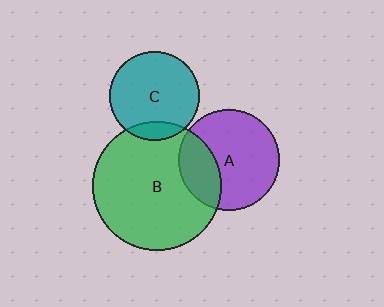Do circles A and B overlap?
Yes.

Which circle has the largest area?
Circle B (green).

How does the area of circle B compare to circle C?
Approximately 2.1 times.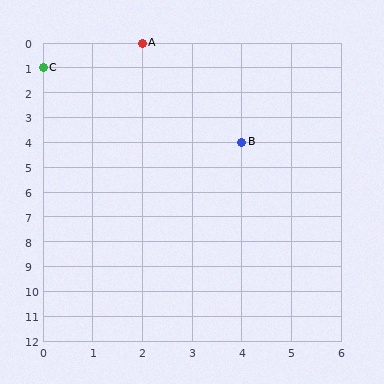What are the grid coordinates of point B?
Point B is at grid coordinates (4, 4).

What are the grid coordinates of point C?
Point C is at grid coordinates (0, 1).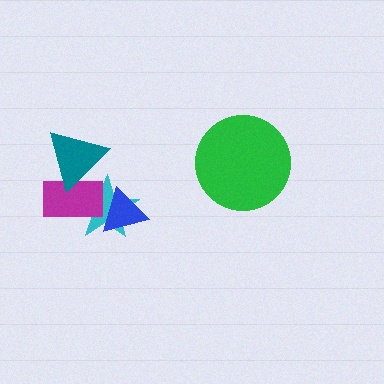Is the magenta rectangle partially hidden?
Yes, it is partially covered by another shape.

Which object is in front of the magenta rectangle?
The teal triangle is in front of the magenta rectangle.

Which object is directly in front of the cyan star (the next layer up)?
The magenta rectangle is directly in front of the cyan star.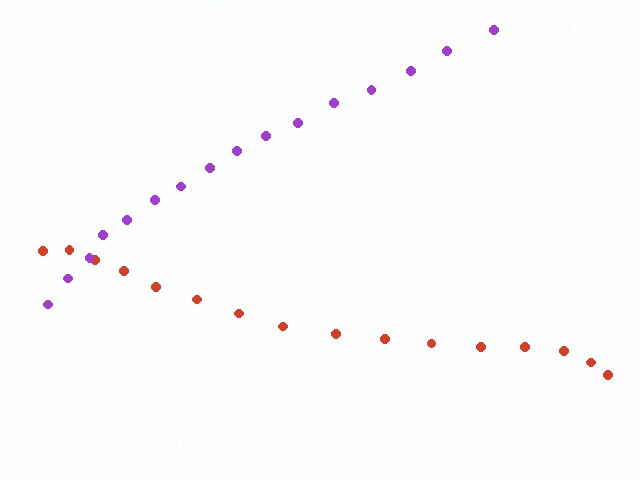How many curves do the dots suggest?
There are 2 distinct paths.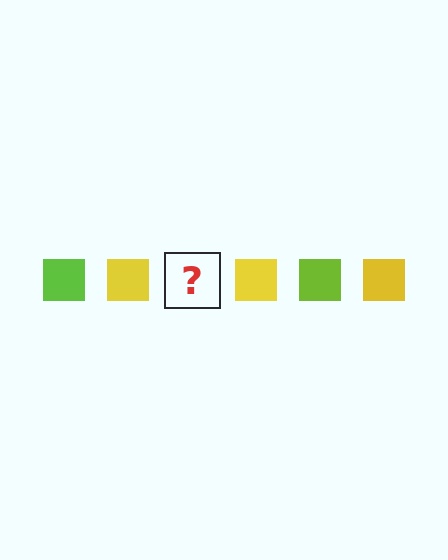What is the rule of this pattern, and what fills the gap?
The rule is that the pattern cycles through lime, yellow squares. The gap should be filled with a lime square.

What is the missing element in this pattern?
The missing element is a lime square.